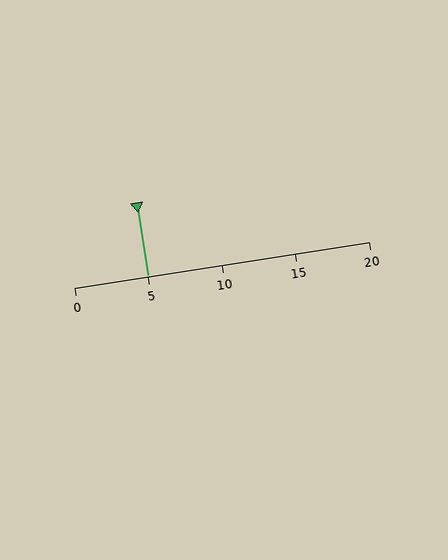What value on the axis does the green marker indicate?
The marker indicates approximately 5.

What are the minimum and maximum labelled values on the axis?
The axis runs from 0 to 20.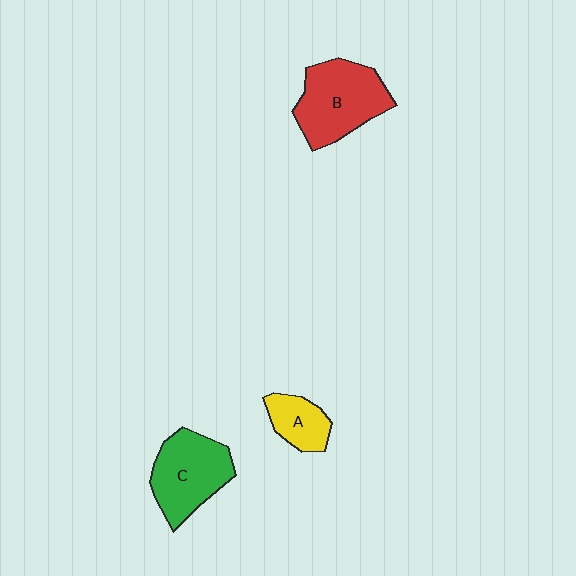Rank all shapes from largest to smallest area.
From largest to smallest: B (red), C (green), A (yellow).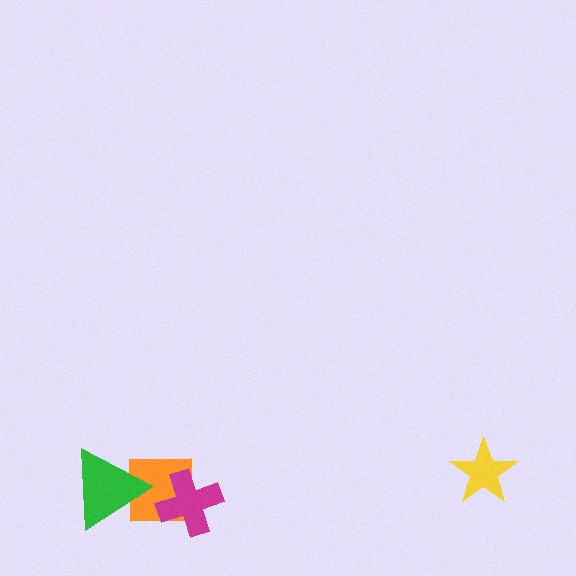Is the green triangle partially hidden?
No, no other shape covers it.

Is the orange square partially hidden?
Yes, it is partially covered by another shape.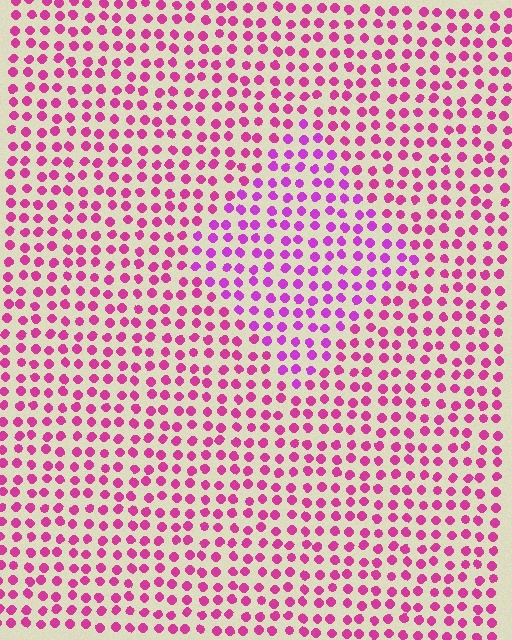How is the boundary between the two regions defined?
The boundary is defined purely by a slight shift in hue (about 26 degrees). Spacing, size, and orientation are identical on both sides.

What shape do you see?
I see a diamond.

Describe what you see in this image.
The image is filled with small magenta elements in a uniform arrangement. A diamond-shaped region is visible where the elements are tinted to a slightly different hue, forming a subtle color boundary.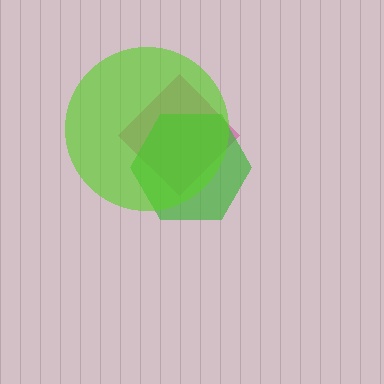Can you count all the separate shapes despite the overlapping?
Yes, there are 3 separate shapes.